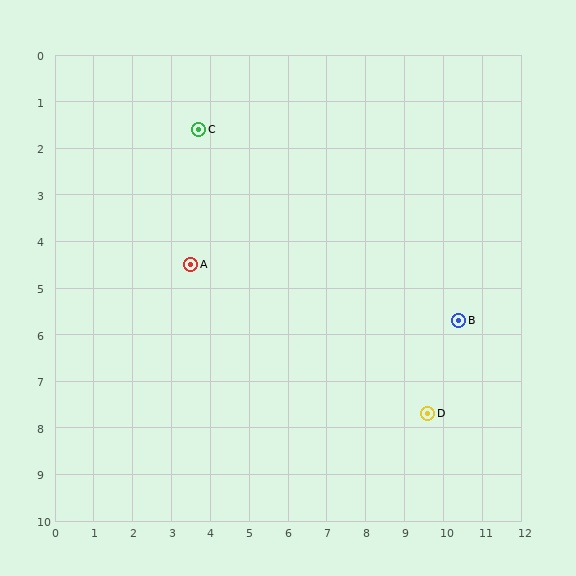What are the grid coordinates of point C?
Point C is at approximately (3.7, 1.6).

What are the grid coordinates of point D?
Point D is at approximately (9.6, 7.7).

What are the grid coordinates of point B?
Point B is at approximately (10.4, 5.7).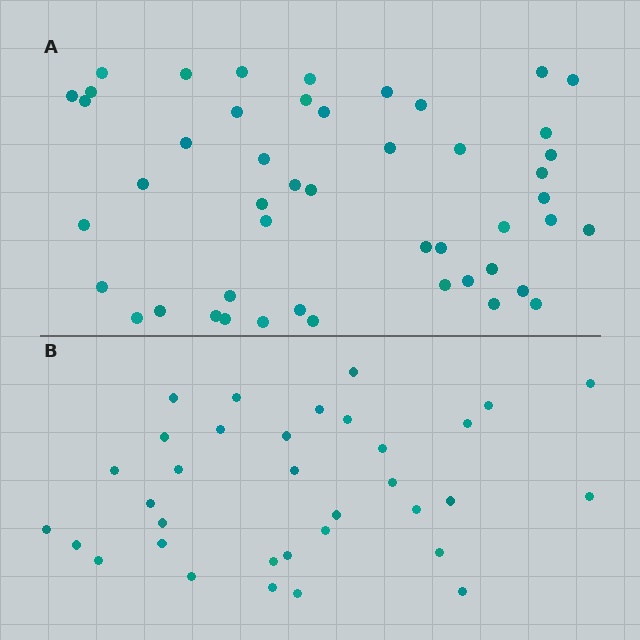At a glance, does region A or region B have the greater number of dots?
Region A (the top region) has more dots.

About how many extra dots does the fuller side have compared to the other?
Region A has approximately 15 more dots than region B.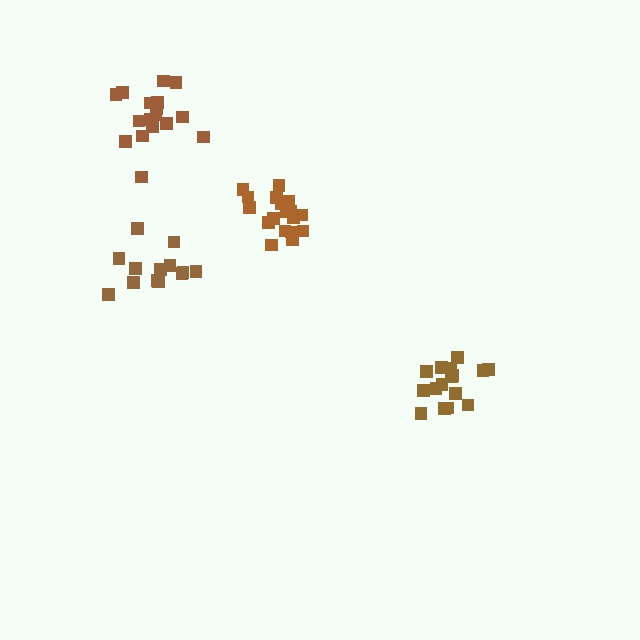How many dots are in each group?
Group 1: 13 dots, Group 2: 17 dots, Group 3: 18 dots, Group 4: 16 dots (64 total).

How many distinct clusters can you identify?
There are 4 distinct clusters.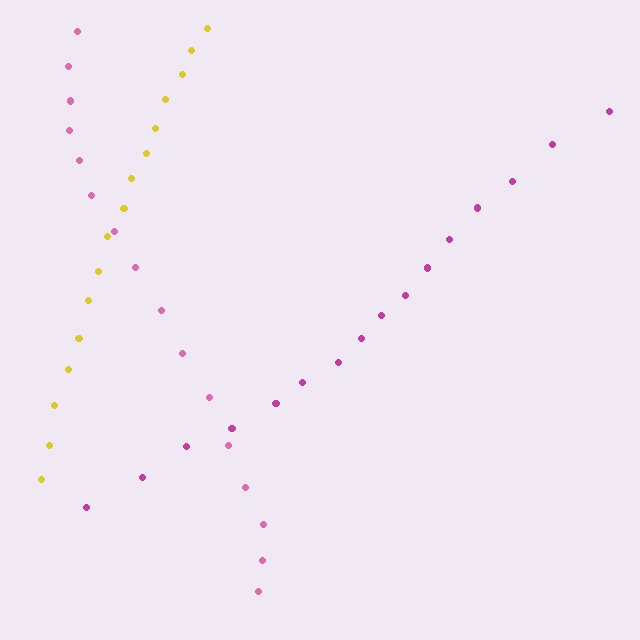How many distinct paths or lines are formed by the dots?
There are 3 distinct paths.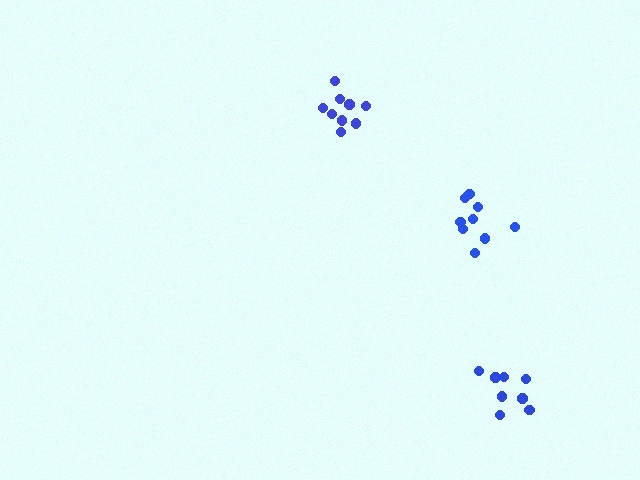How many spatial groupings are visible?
There are 3 spatial groupings.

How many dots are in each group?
Group 1: 8 dots, Group 2: 9 dots, Group 3: 9 dots (26 total).